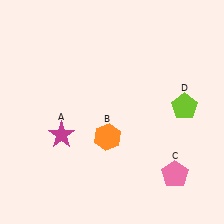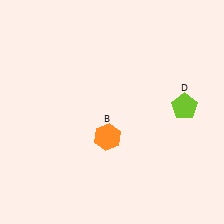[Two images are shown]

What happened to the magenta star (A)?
The magenta star (A) was removed in Image 2. It was in the bottom-left area of Image 1.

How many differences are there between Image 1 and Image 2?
There are 2 differences between the two images.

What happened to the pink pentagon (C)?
The pink pentagon (C) was removed in Image 2. It was in the bottom-right area of Image 1.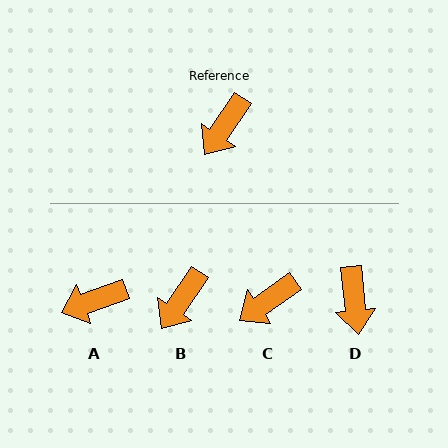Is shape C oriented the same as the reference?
No, it is off by about 21 degrees.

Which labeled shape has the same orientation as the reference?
B.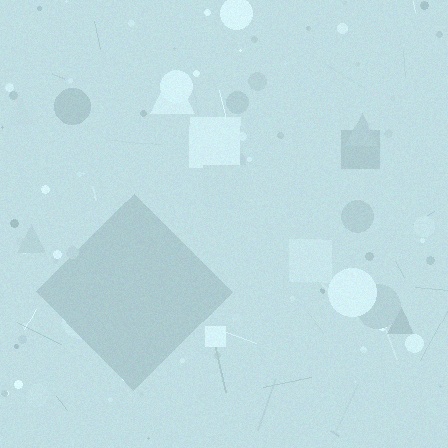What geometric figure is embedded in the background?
A diamond is embedded in the background.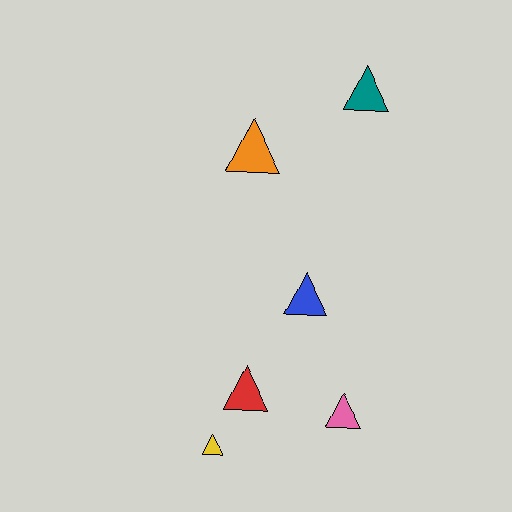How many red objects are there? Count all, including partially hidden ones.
There is 1 red object.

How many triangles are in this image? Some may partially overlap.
There are 6 triangles.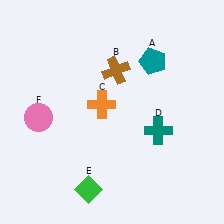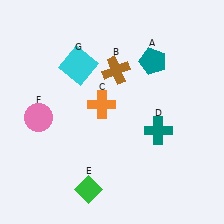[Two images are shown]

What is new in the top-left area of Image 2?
A cyan square (G) was added in the top-left area of Image 2.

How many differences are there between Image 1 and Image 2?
There is 1 difference between the two images.